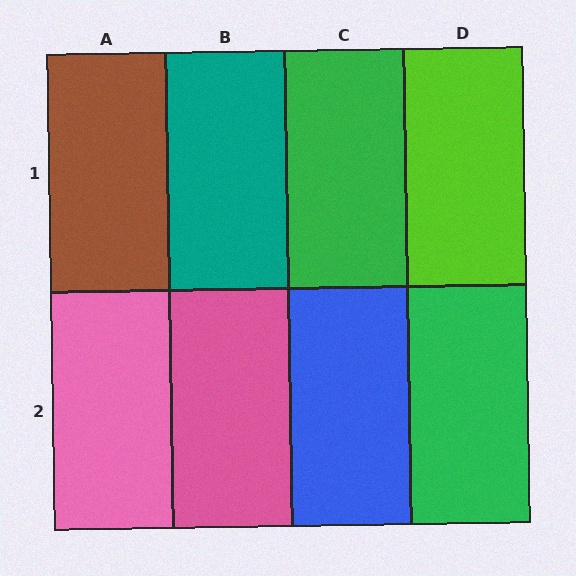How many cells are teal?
1 cell is teal.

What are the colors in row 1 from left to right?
Brown, teal, green, lime.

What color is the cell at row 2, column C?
Blue.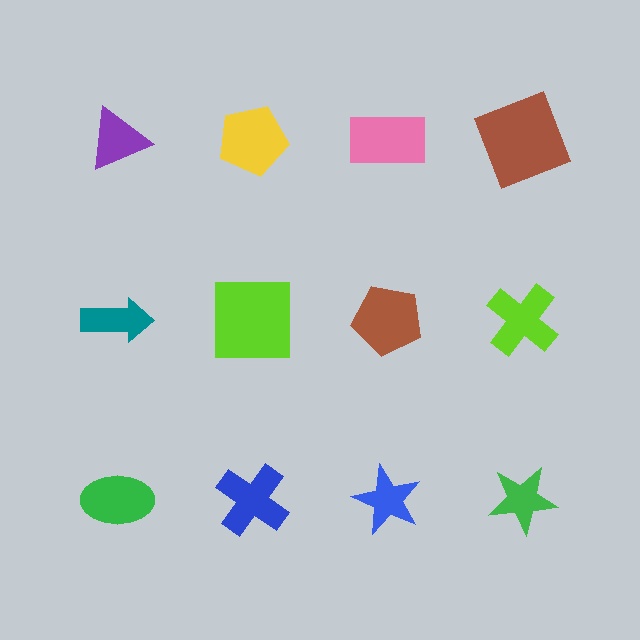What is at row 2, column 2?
A lime square.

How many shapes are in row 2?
4 shapes.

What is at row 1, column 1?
A purple triangle.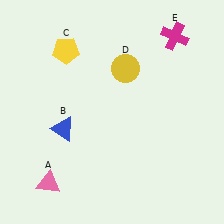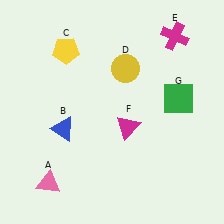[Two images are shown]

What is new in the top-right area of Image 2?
A green square (G) was added in the top-right area of Image 2.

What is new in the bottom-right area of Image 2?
A magenta triangle (F) was added in the bottom-right area of Image 2.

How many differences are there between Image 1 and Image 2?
There are 2 differences between the two images.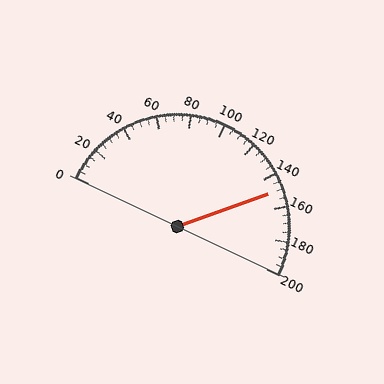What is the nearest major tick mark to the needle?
The nearest major tick mark is 160.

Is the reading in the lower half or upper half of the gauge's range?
The reading is in the upper half of the range (0 to 200).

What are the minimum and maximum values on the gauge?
The gauge ranges from 0 to 200.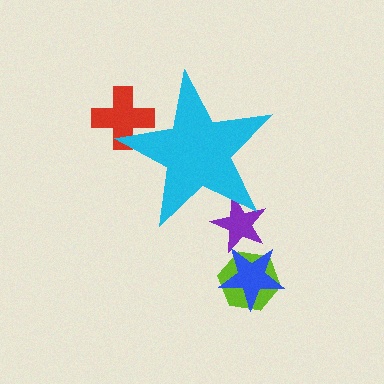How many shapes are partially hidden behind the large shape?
2 shapes are partially hidden.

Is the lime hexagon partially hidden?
No, the lime hexagon is fully visible.